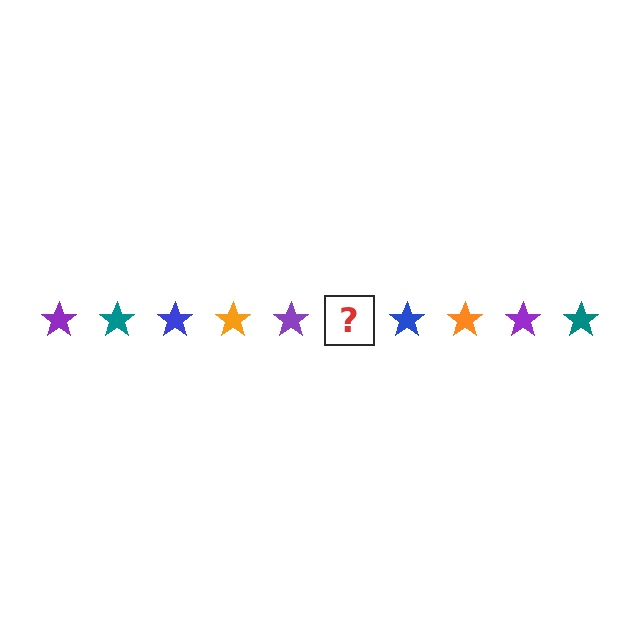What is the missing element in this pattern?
The missing element is a teal star.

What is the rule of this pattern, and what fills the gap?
The rule is that the pattern cycles through purple, teal, blue, orange stars. The gap should be filled with a teal star.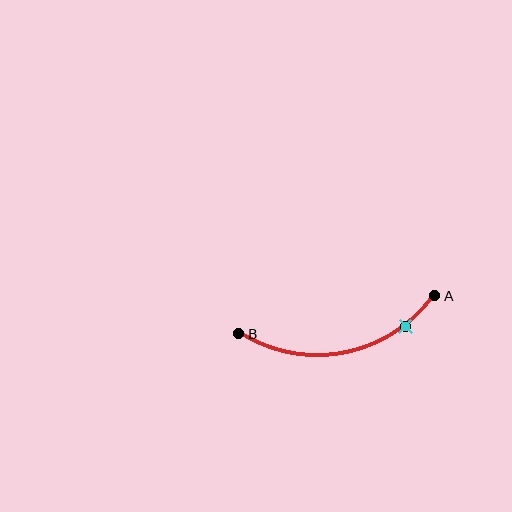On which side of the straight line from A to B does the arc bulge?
The arc bulges below the straight line connecting A and B.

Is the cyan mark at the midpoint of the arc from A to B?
No. The cyan mark lies on the arc but is closer to endpoint A. The arc midpoint would be at the point on the curve equidistant along the arc from both A and B.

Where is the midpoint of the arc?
The arc midpoint is the point on the curve farthest from the straight line joining A and B. It sits below that line.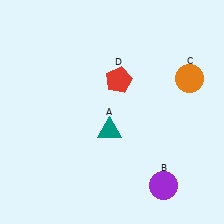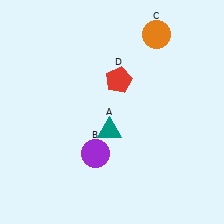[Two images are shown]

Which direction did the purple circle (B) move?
The purple circle (B) moved left.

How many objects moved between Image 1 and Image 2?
2 objects moved between the two images.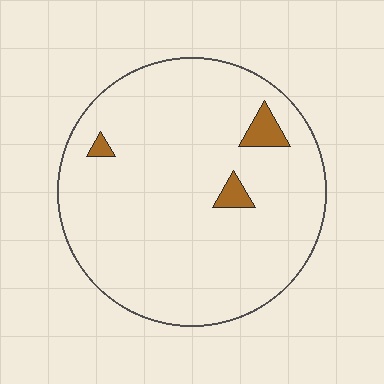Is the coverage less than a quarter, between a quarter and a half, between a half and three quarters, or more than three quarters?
Less than a quarter.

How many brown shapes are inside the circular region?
3.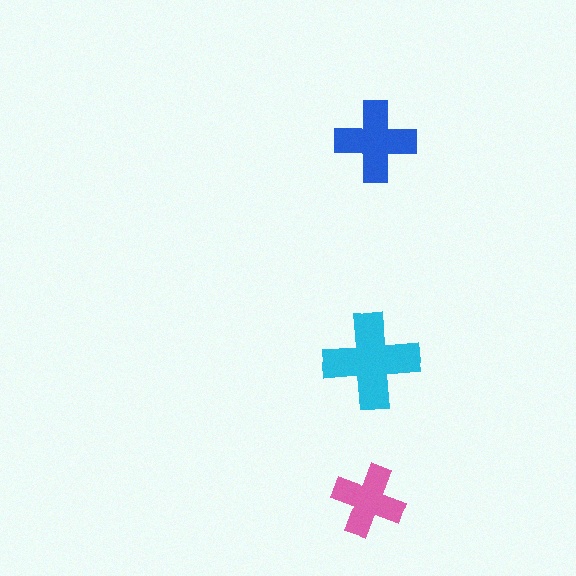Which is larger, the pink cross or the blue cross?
The blue one.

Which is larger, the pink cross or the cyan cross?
The cyan one.